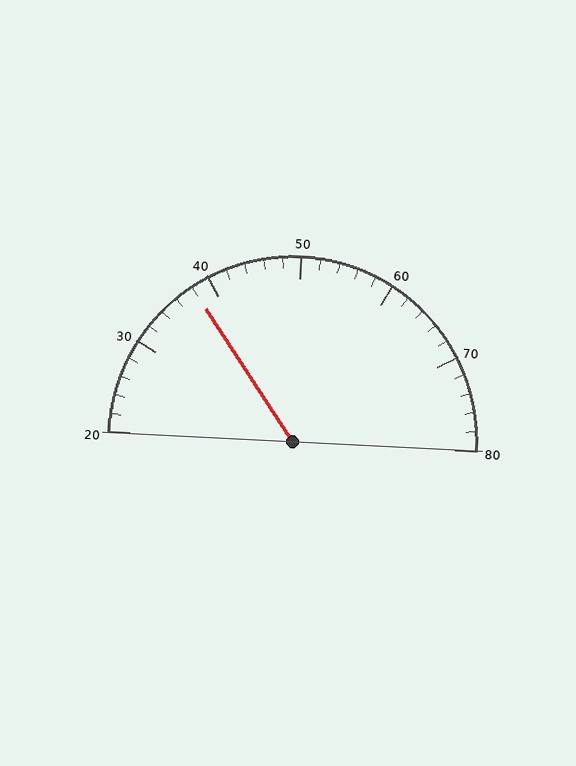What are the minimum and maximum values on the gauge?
The gauge ranges from 20 to 80.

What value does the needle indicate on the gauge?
The needle indicates approximately 38.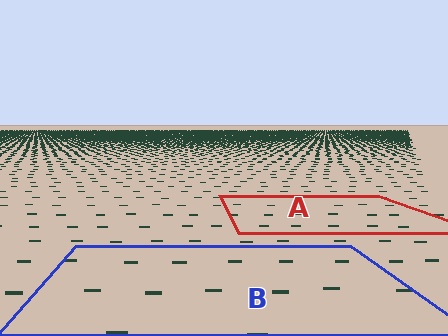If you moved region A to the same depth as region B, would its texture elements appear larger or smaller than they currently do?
They would appear larger. At a closer depth, the same texture elements are projected at a bigger on-screen size.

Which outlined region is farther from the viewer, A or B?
Region A is farther from the viewer — the texture elements inside it appear smaller and more densely packed.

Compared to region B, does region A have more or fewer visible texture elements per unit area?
Region A has more texture elements per unit area — they are packed more densely because it is farther away.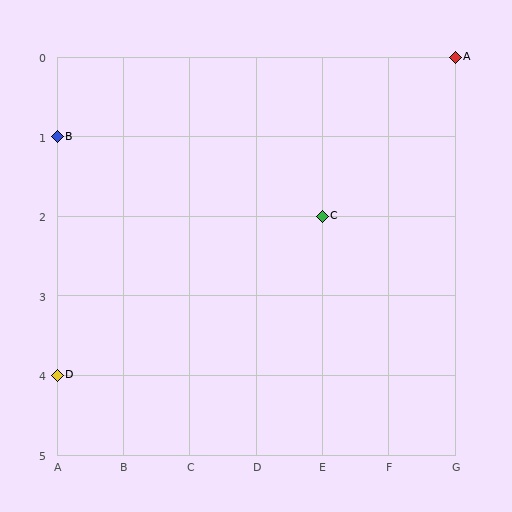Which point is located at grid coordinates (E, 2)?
Point C is at (E, 2).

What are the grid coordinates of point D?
Point D is at grid coordinates (A, 4).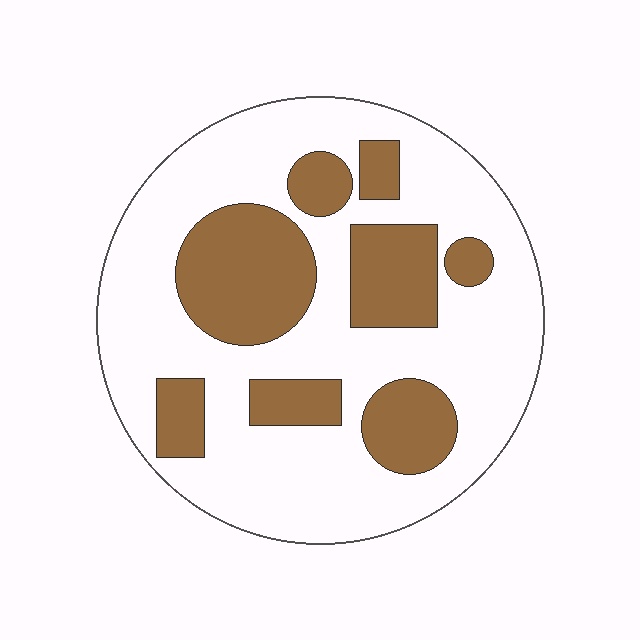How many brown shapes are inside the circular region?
8.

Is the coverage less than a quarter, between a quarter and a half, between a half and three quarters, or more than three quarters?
Between a quarter and a half.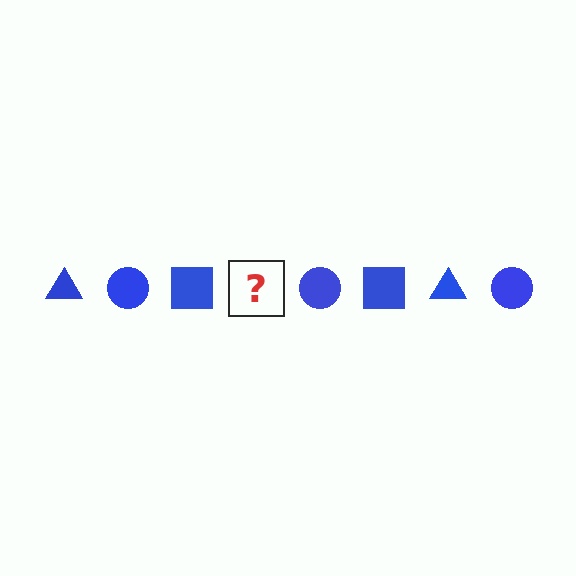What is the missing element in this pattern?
The missing element is a blue triangle.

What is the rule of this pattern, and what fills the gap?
The rule is that the pattern cycles through triangle, circle, square shapes in blue. The gap should be filled with a blue triangle.